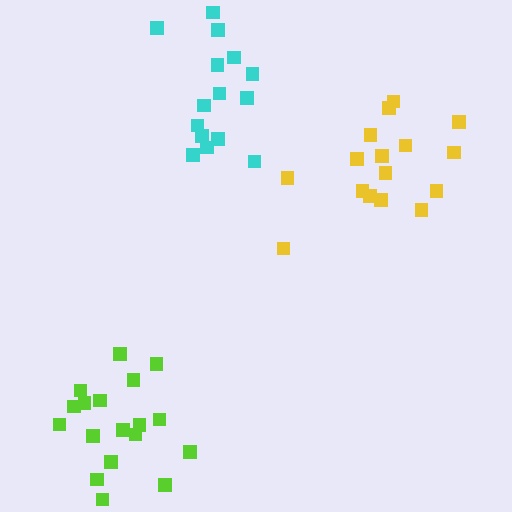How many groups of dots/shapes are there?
There are 3 groups.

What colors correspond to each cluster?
The clusters are colored: cyan, yellow, lime.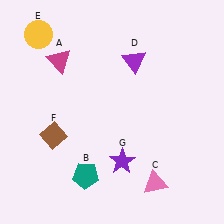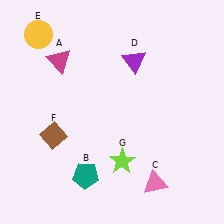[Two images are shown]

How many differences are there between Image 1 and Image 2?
There is 1 difference between the two images.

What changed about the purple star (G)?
In Image 1, G is purple. In Image 2, it changed to lime.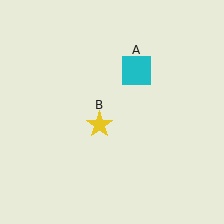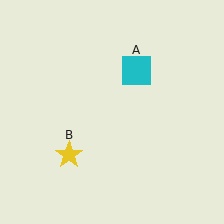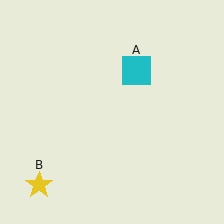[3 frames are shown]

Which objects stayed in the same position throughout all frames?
Cyan square (object A) remained stationary.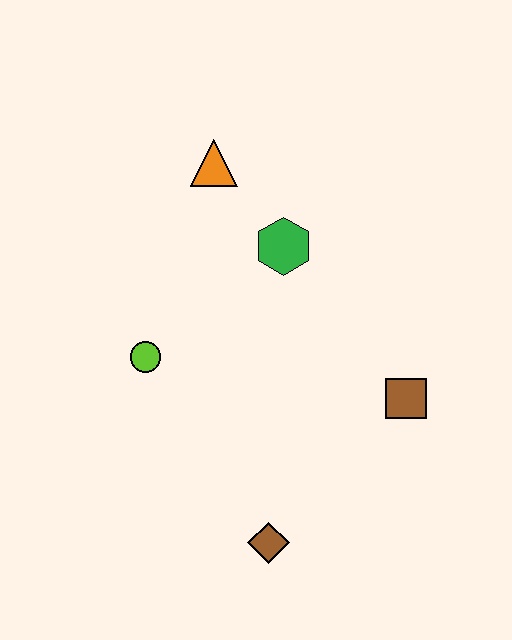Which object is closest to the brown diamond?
The brown square is closest to the brown diamond.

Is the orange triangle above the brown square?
Yes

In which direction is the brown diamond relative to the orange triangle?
The brown diamond is below the orange triangle.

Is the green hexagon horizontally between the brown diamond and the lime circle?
No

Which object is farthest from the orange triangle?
The brown diamond is farthest from the orange triangle.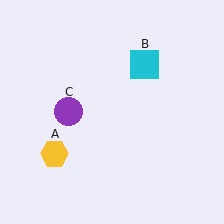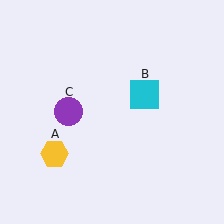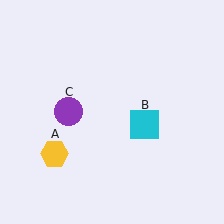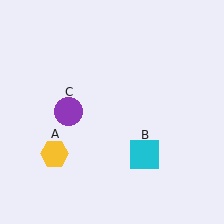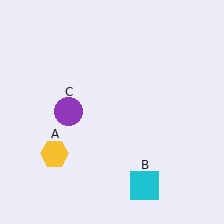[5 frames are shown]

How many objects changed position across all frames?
1 object changed position: cyan square (object B).